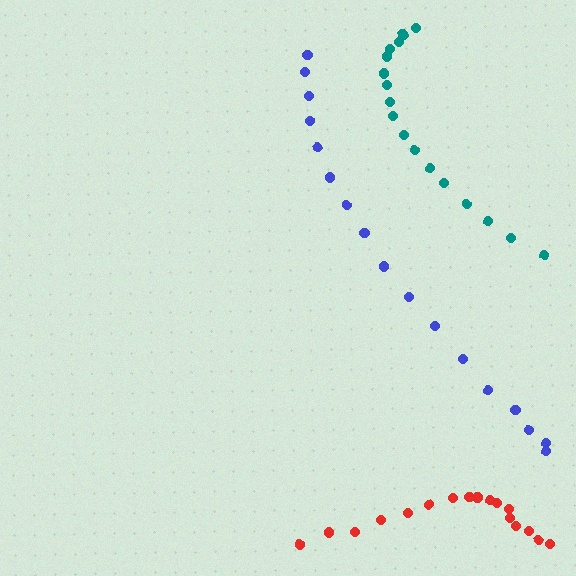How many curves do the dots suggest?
There are 3 distinct paths.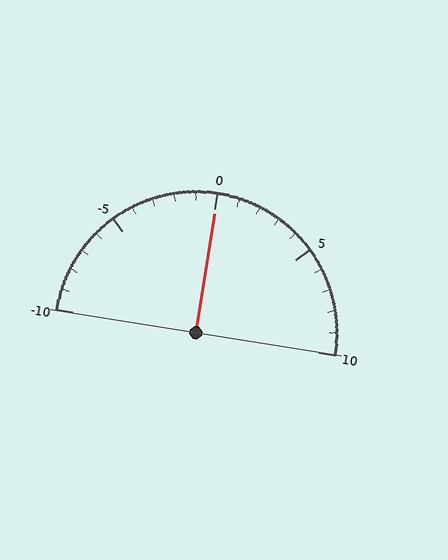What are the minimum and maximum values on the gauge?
The gauge ranges from -10 to 10.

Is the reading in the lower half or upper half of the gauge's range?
The reading is in the upper half of the range (-10 to 10).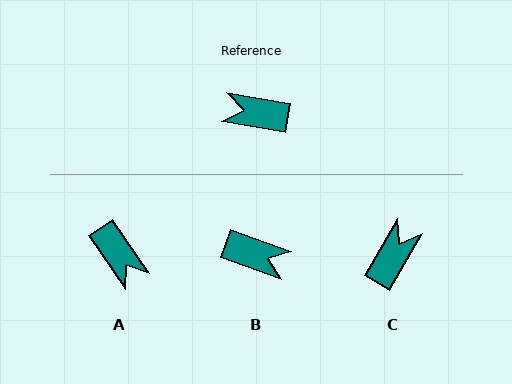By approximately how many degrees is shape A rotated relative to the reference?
Approximately 135 degrees counter-clockwise.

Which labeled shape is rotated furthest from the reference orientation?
B, about 171 degrees away.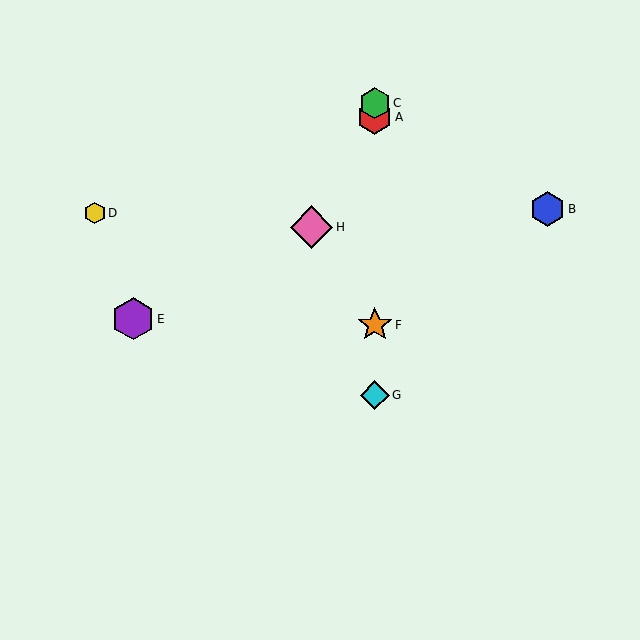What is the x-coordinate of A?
Object A is at x≈375.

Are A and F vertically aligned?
Yes, both are at x≈375.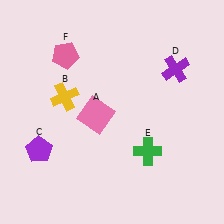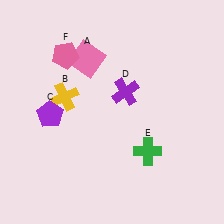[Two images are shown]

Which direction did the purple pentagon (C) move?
The purple pentagon (C) moved up.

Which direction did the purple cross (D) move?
The purple cross (D) moved left.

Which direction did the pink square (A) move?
The pink square (A) moved up.